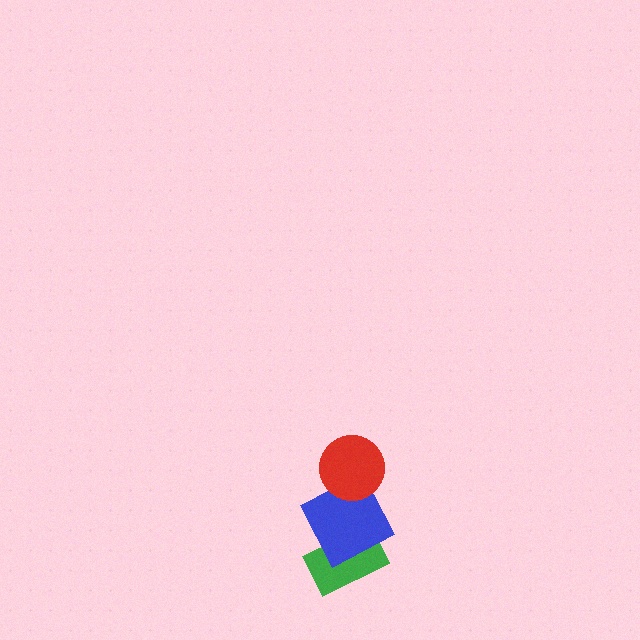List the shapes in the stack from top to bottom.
From top to bottom: the red circle, the blue square, the green rectangle.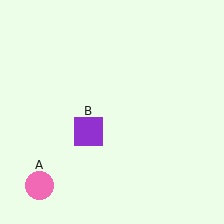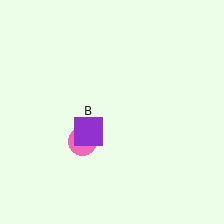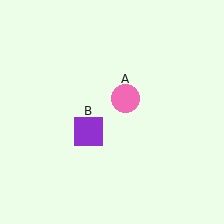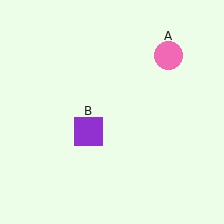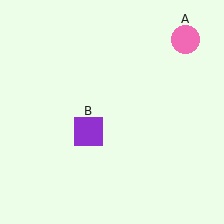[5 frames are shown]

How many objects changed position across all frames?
1 object changed position: pink circle (object A).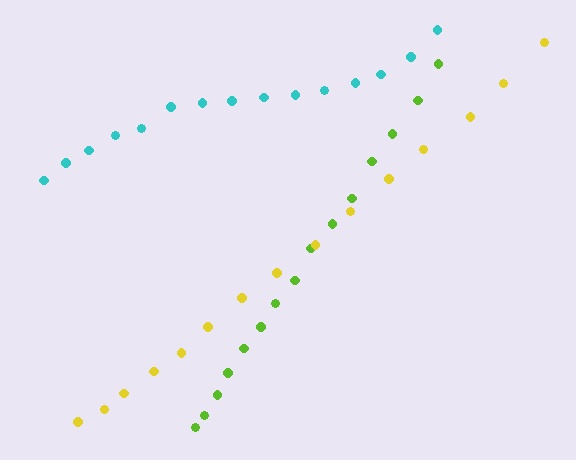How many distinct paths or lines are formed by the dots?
There are 3 distinct paths.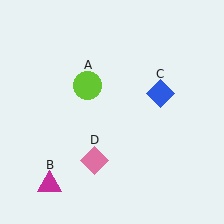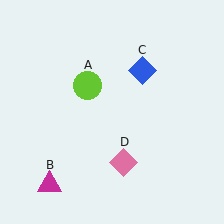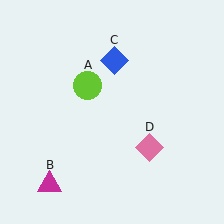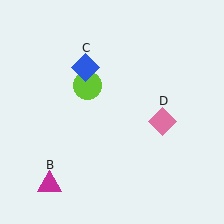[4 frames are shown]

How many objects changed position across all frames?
2 objects changed position: blue diamond (object C), pink diamond (object D).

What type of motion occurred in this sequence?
The blue diamond (object C), pink diamond (object D) rotated counterclockwise around the center of the scene.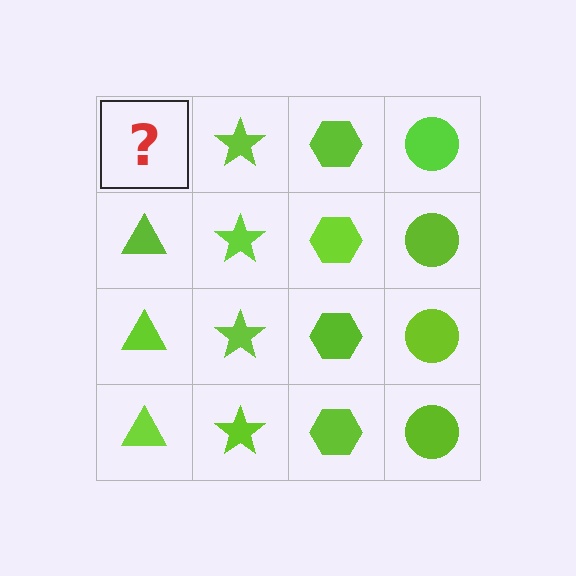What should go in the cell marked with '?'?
The missing cell should contain a lime triangle.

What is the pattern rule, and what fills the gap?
The rule is that each column has a consistent shape. The gap should be filled with a lime triangle.